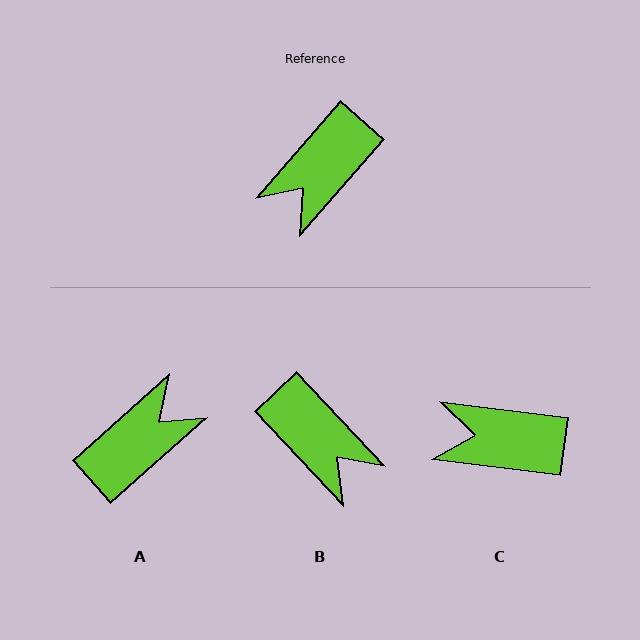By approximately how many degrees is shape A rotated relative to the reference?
Approximately 173 degrees counter-clockwise.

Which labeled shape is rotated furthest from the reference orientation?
A, about 173 degrees away.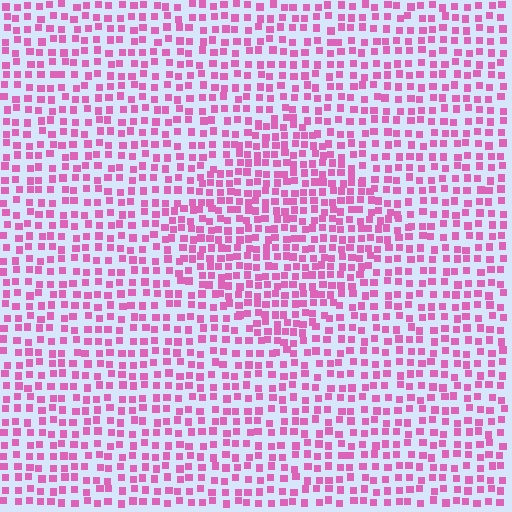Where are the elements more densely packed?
The elements are more densely packed inside the diamond boundary.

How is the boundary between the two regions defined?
The boundary is defined by a change in element density (approximately 1.5x ratio). All elements are the same color, size, and shape.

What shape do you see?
I see a diamond.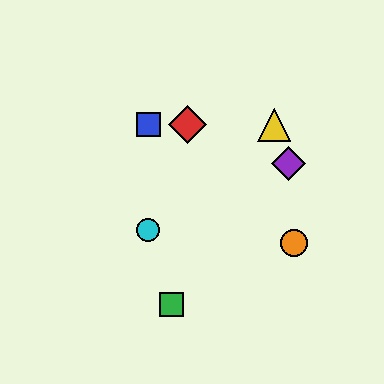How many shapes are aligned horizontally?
3 shapes (the red diamond, the blue square, the yellow triangle) are aligned horizontally.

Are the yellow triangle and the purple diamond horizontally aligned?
No, the yellow triangle is at y≈125 and the purple diamond is at y≈163.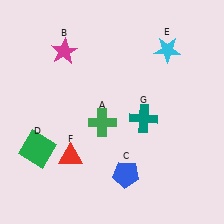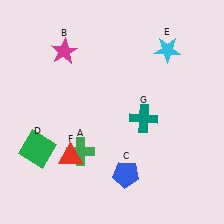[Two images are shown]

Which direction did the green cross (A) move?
The green cross (A) moved down.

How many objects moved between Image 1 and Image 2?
1 object moved between the two images.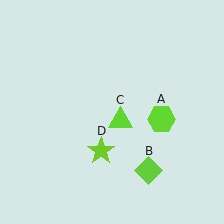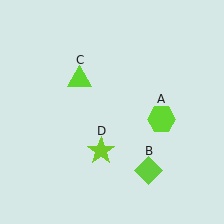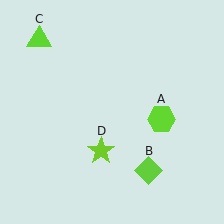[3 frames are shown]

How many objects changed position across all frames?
1 object changed position: lime triangle (object C).